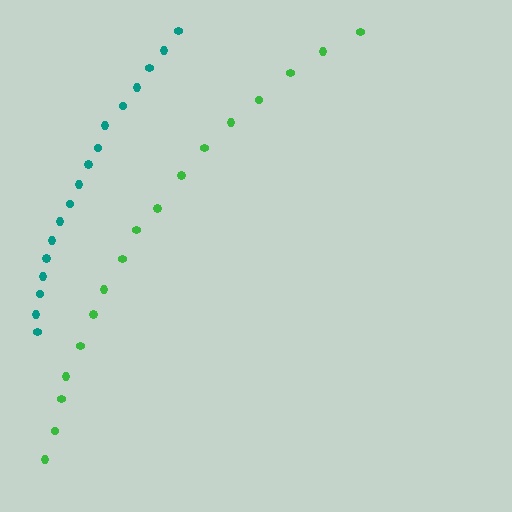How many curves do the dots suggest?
There are 2 distinct paths.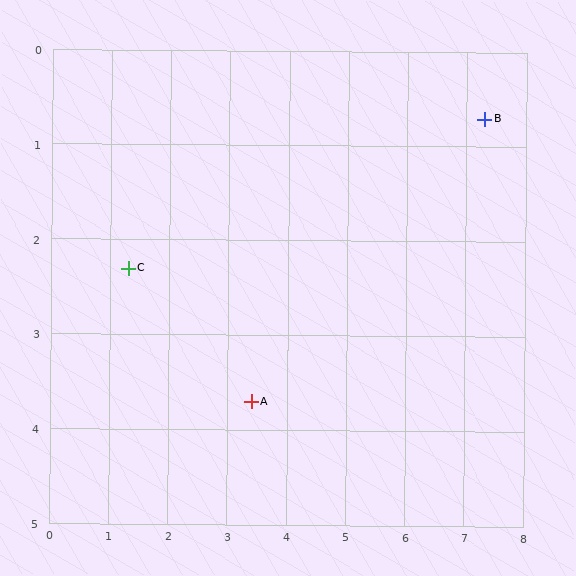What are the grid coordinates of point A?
Point A is at approximately (3.4, 3.7).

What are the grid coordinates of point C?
Point C is at approximately (1.3, 2.3).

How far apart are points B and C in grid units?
Points B and C are about 6.2 grid units apart.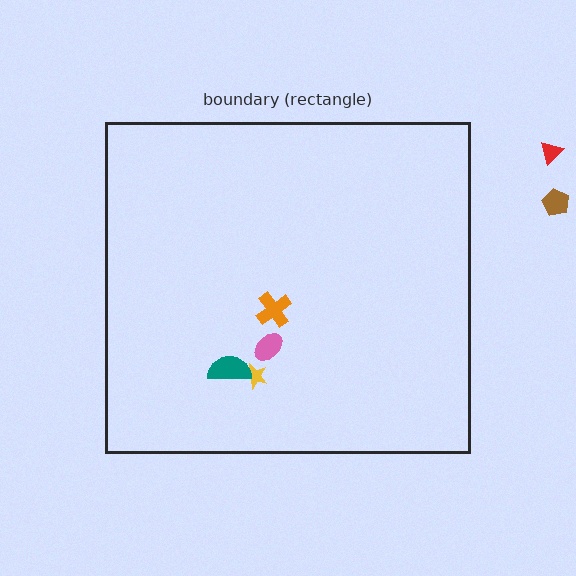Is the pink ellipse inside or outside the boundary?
Inside.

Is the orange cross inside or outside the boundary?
Inside.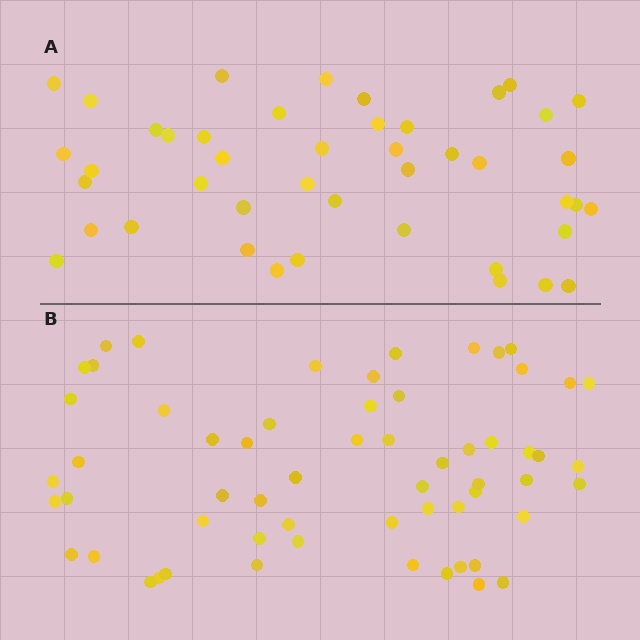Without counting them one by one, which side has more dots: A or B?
Region B (the bottom region) has more dots.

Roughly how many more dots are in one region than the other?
Region B has approximately 15 more dots than region A.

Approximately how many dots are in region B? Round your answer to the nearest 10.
About 60 dots.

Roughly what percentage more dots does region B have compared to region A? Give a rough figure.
About 35% more.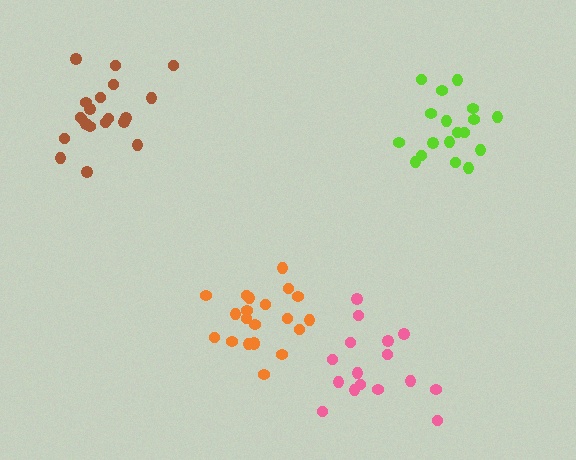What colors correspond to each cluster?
The clusters are colored: orange, pink, lime, brown.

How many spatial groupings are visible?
There are 4 spatial groupings.